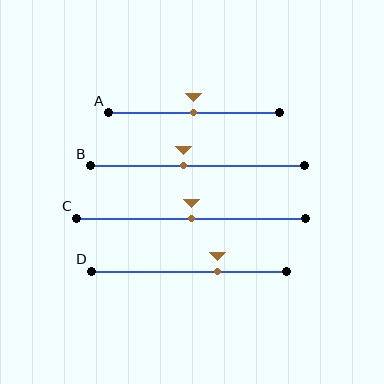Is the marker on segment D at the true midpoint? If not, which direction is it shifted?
No, the marker on segment D is shifted to the right by about 15% of the segment length.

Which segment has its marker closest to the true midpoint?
Segment A has its marker closest to the true midpoint.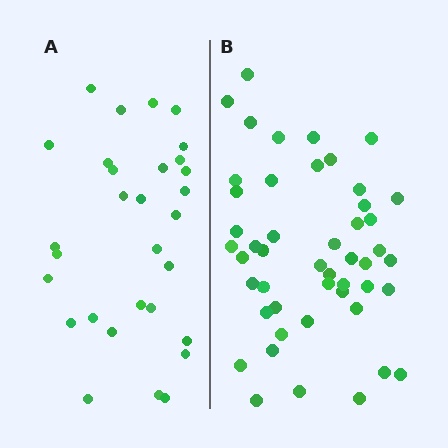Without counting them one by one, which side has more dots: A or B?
Region B (the right region) has more dots.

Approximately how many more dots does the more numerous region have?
Region B has approximately 20 more dots than region A.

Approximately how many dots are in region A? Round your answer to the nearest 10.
About 30 dots.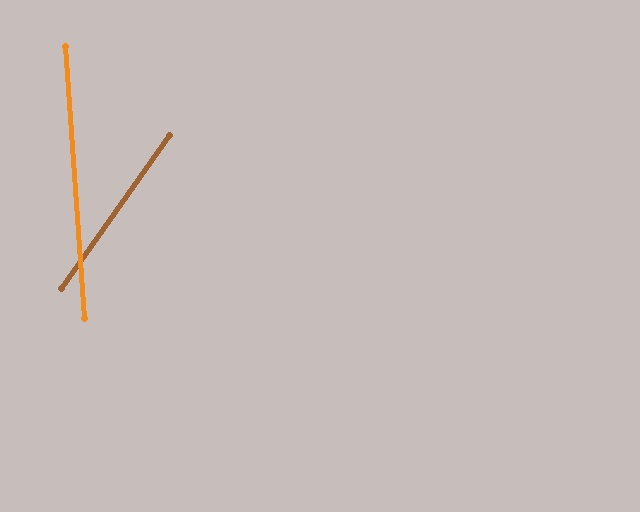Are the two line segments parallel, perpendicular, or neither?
Neither parallel nor perpendicular — they differ by about 39°.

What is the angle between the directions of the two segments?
Approximately 39 degrees.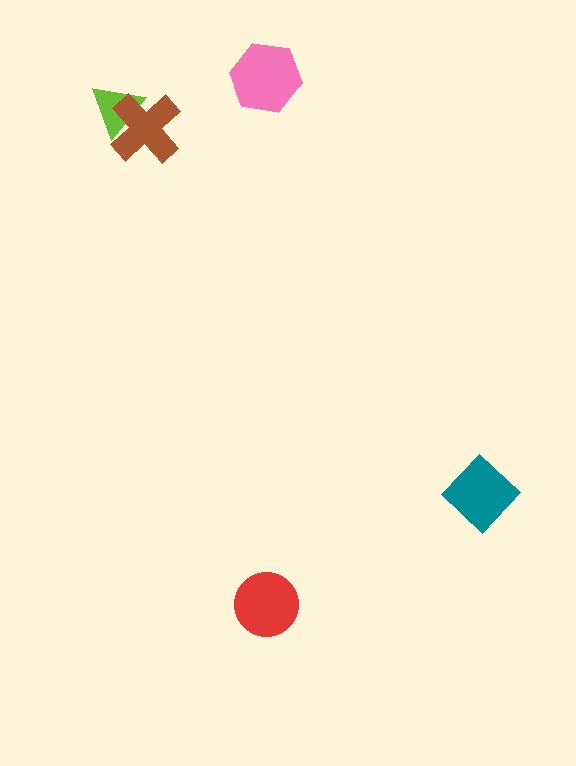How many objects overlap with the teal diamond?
0 objects overlap with the teal diamond.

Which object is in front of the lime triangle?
The brown cross is in front of the lime triangle.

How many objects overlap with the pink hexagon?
0 objects overlap with the pink hexagon.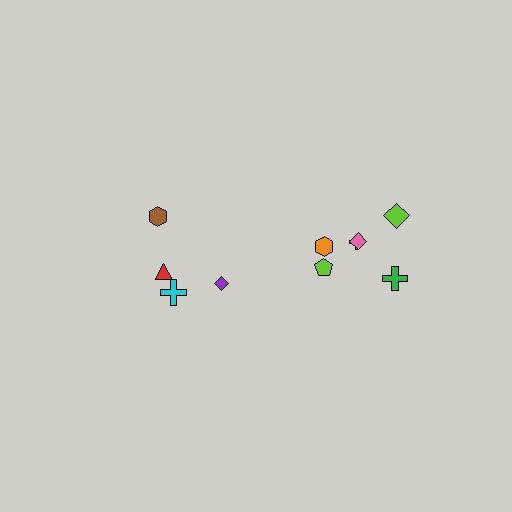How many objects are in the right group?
There are 6 objects.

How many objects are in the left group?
There are 4 objects.